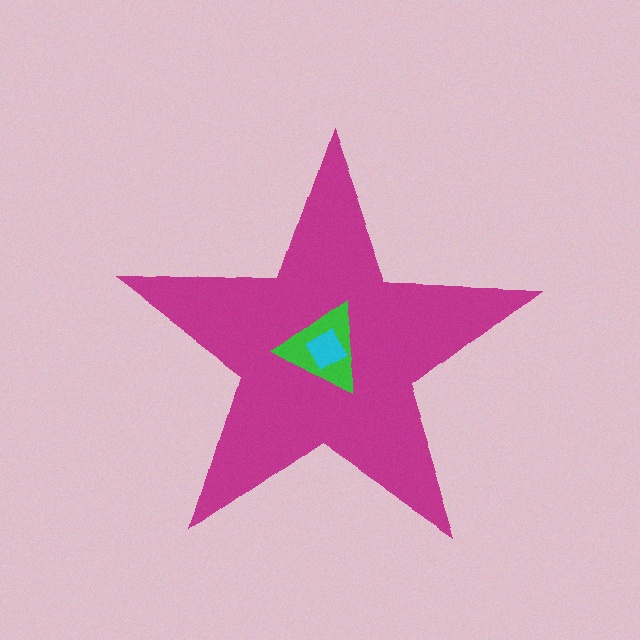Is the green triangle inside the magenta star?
Yes.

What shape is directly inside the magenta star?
The green triangle.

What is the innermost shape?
The cyan diamond.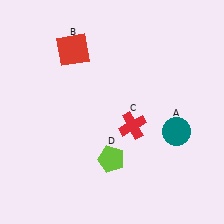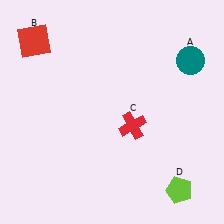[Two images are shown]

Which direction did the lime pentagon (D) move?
The lime pentagon (D) moved right.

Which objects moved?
The objects that moved are: the teal circle (A), the red square (B), the lime pentagon (D).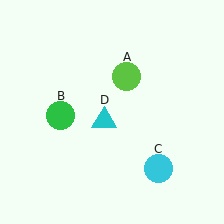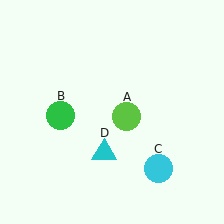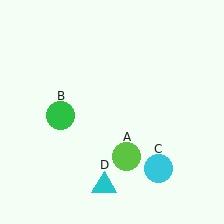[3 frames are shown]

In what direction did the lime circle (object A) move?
The lime circle (object A) moved down.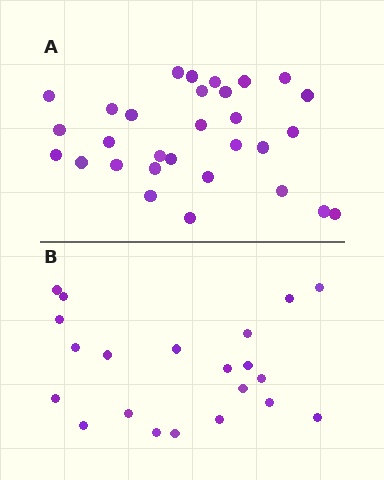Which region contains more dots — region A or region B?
Region A (the top region) has more dots.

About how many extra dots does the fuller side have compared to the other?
Region A has roughly 8 or so more dots than region B.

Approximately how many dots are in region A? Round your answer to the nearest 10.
About 30 dots.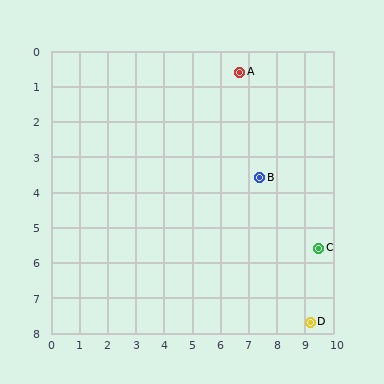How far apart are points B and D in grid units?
Points B and D are about 4.5 grid units apart.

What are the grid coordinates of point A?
Point A is at approximately (6.7, 0.6).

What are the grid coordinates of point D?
Point D is at approximately (9.2, 7.7).